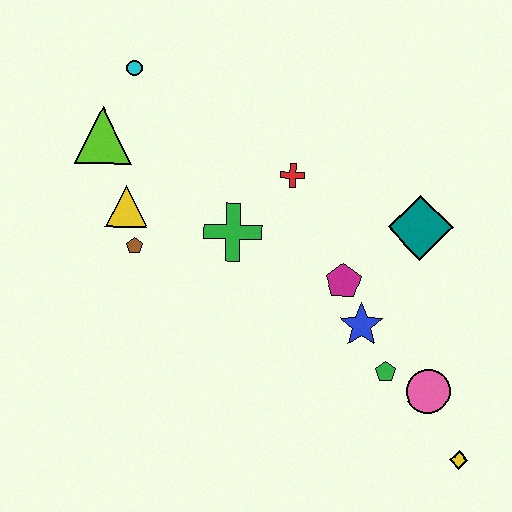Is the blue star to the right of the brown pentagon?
Yes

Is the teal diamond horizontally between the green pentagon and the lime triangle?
No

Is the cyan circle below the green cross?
No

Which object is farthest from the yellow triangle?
The yellow diamond is farthest from the yellow triangle.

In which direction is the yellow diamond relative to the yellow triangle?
The yellow diamond is to the right of the yellow triangle.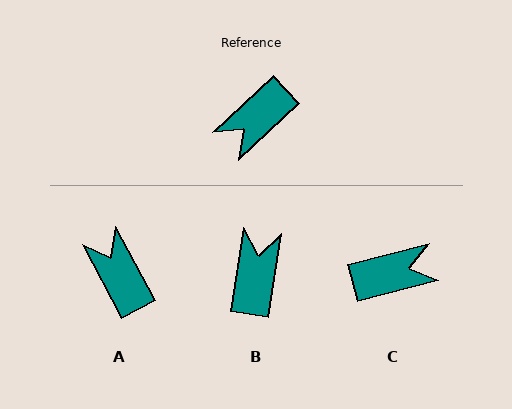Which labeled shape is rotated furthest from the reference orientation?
C, about 152 degrees away.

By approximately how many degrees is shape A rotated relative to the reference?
Approximately 105 degrees clockwise.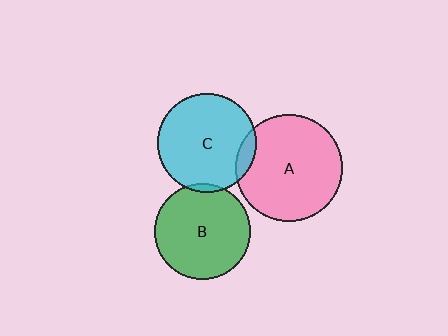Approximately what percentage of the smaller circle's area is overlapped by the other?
Approximately 5%.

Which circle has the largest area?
Circle A (pink).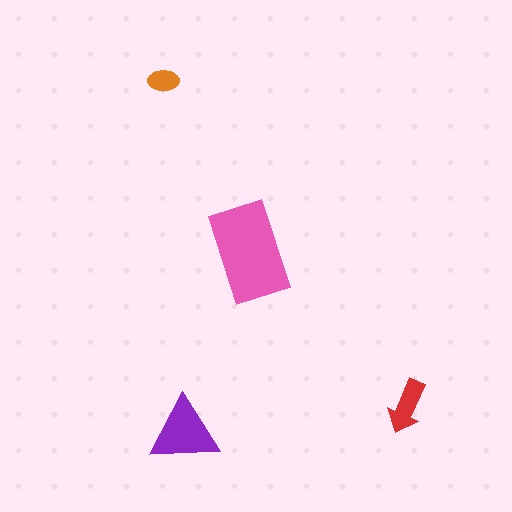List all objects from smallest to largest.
The orange ellipse, the red arrow, the purple triangle, the pink rectangle.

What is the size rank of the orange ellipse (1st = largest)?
4th.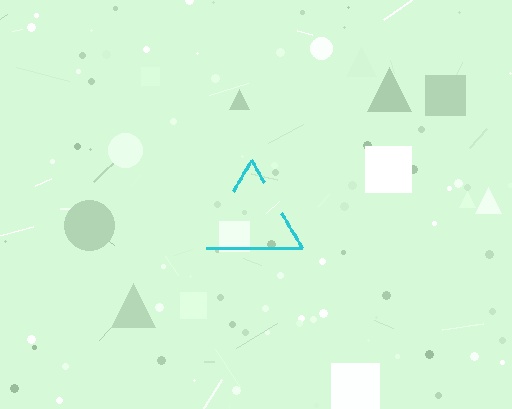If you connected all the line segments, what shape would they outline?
They would outline a triangle.